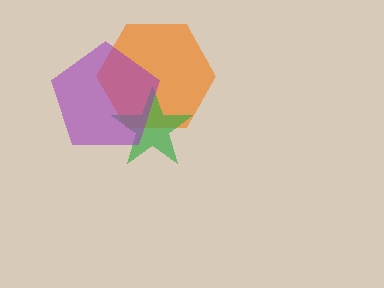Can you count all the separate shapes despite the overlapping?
Yes, there are 3 separate shapes.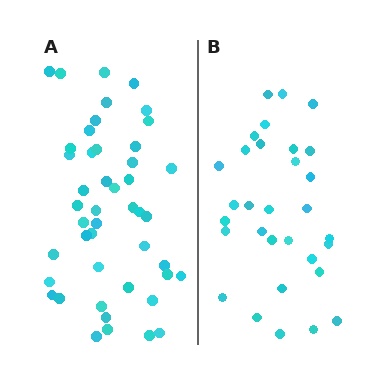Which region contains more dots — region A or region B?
Region A (the left region) has more dots.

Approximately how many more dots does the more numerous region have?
Region A has approximately 15 more dots than region B.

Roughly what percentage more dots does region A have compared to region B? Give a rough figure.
About 50% more.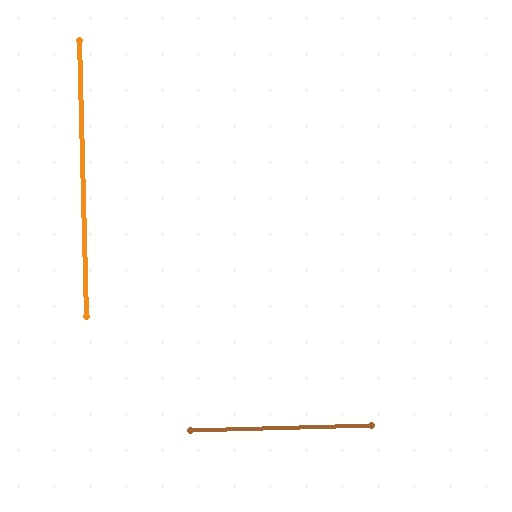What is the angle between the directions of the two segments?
Approximately 90 degrees.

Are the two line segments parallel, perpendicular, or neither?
Perpendicular — they meet at approximately 90°.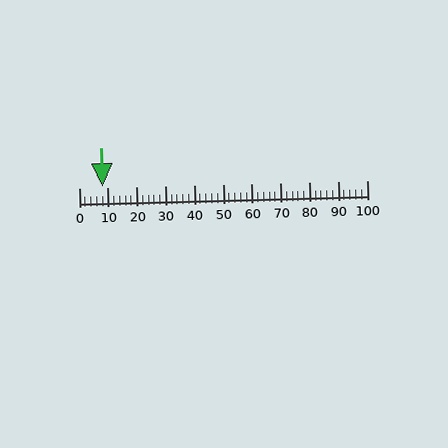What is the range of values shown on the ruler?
The ruler shows values from 0 to 100.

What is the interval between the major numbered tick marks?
The major tick marks are spaced 10 units apart.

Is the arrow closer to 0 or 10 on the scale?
The arrow is closer to 10.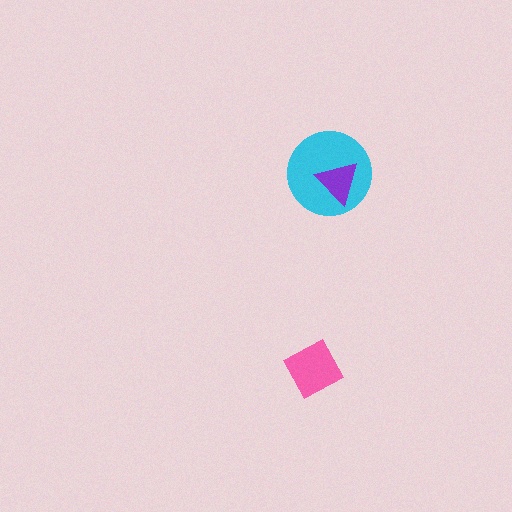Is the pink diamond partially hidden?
No, no other shape covers it.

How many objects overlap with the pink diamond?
0 objects overlap with the pink diamond.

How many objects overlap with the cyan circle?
1 object overlaps with the cyan circle.